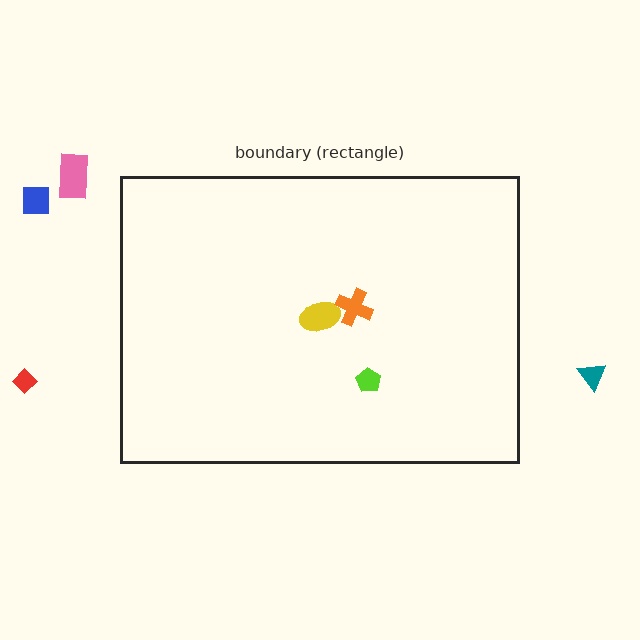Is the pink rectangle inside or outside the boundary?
Outside.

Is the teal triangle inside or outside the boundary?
Outside.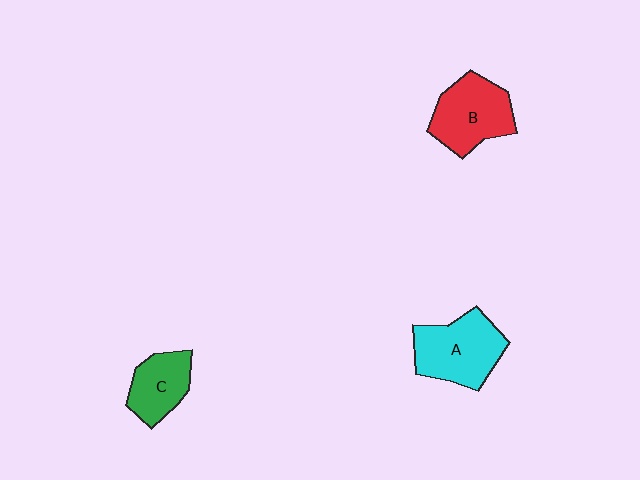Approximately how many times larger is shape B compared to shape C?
Approximately 1.4 times.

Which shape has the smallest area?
Shape C (green).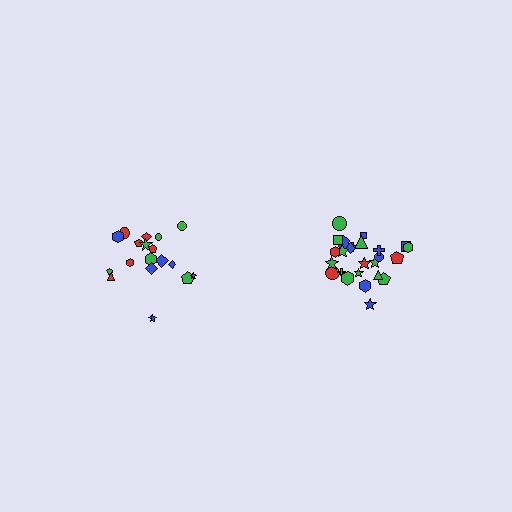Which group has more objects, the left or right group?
The right group.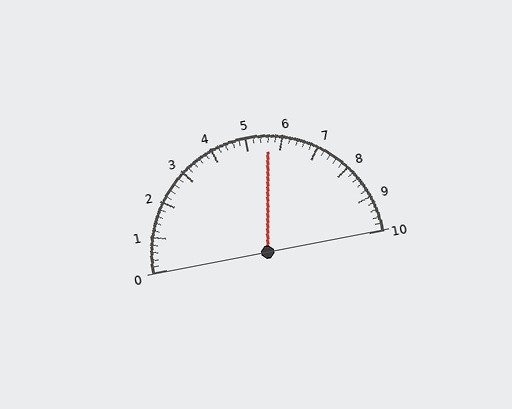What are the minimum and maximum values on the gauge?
The gauge ranges from 0 to 10.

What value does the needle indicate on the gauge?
The needle indicates approximately 5.6.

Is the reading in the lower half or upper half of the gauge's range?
The reading is in the upper half of the range (0 to 10).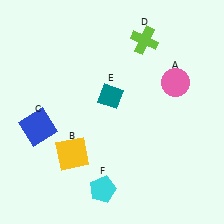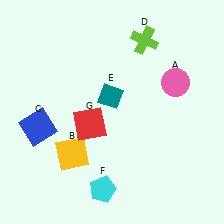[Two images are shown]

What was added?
A red square (G) was added in Image 2.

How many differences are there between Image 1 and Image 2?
There is 1 difference between the two images.